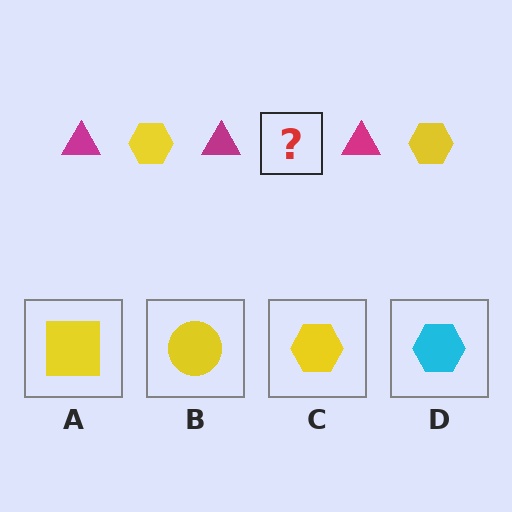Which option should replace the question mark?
Option C.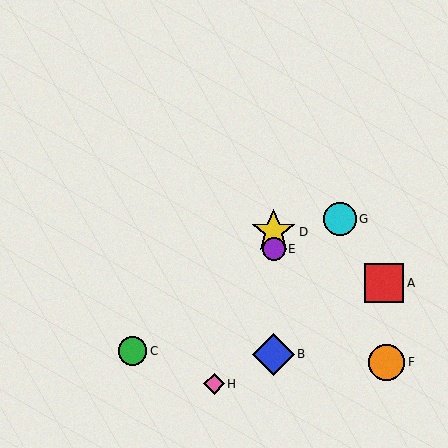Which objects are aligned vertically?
Objects B, D, E are aligned vertically.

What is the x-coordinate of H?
Object H is at x≈214.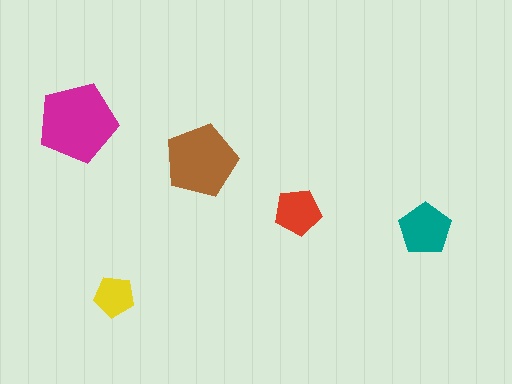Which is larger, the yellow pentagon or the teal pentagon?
The teal one.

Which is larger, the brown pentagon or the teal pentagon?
The brown one.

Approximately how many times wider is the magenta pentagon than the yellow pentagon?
About 2 times wider.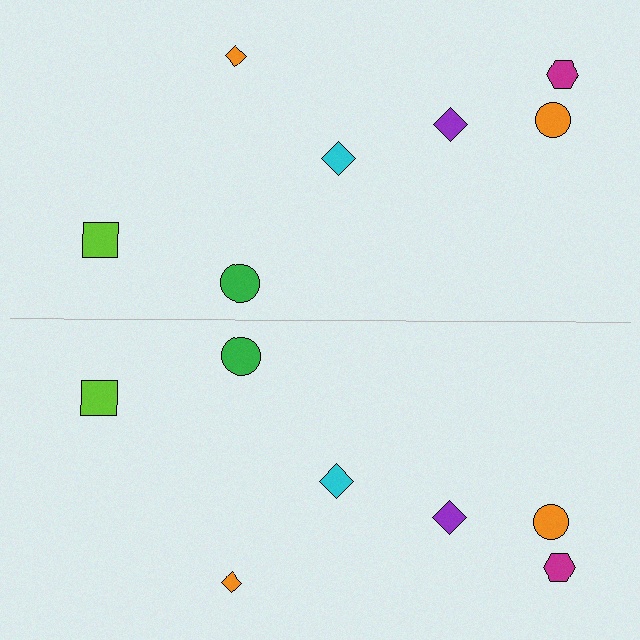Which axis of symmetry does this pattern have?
The pattern has a horizontal axis of symmetry running through the center of the image.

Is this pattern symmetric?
Yes, this pattern has bilateral (reflection) symmetry.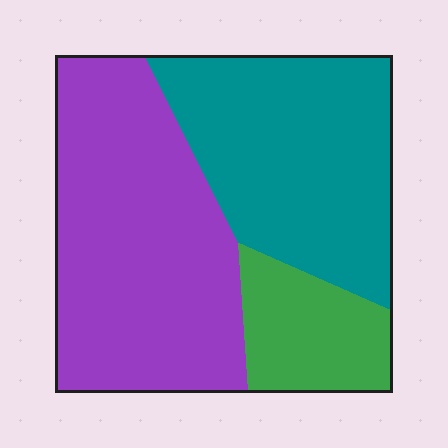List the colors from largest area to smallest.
From largest to smallest: purple, teal, green.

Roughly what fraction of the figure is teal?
Teal takes up between a third and a half of the figure.